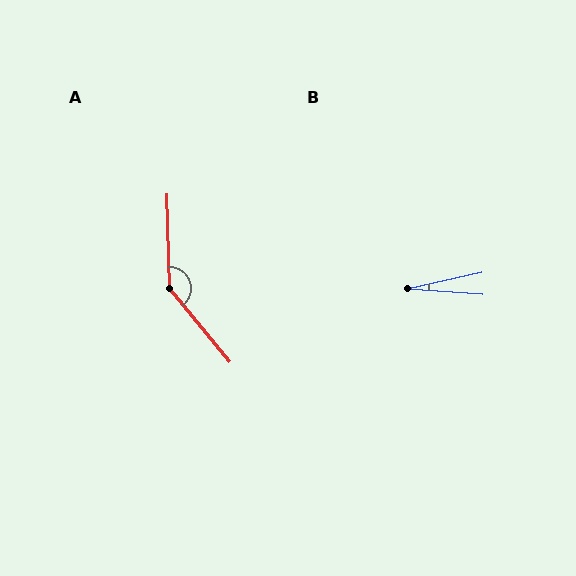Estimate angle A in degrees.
Approximately 142 degrees.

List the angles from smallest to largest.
B (17°), A (142°).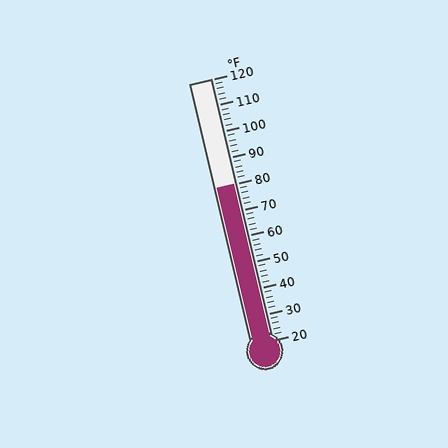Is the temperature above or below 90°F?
The temperature is below 90°F.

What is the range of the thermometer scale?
The thermometer scale ranges from 20°F to 120°F.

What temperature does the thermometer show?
The thermometer shows approximately 80°F.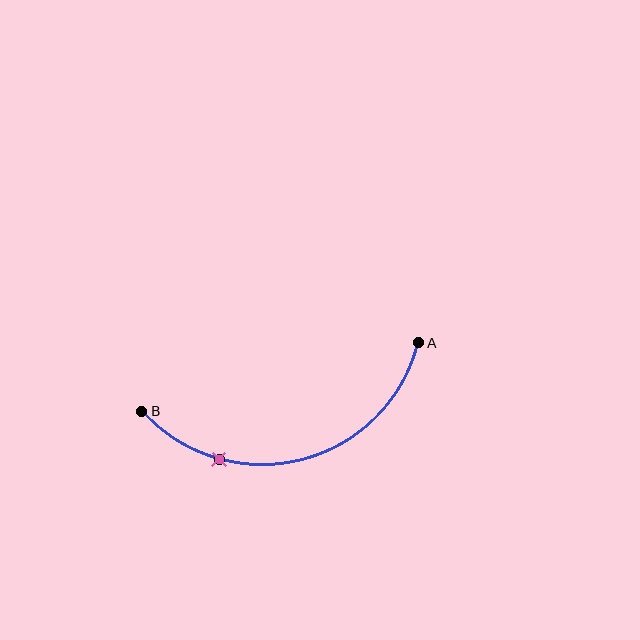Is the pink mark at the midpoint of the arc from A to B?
No. The pink mark lies on the arc but is closer to endpoint B. The arc midpoint would be at the point on the curve equidistant along the arc from both A and B.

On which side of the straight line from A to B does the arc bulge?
The arc bulges below the straight line connecting A and B.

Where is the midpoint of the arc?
The arc midpoint is the point on the curve farthest from the straight line joining A and B. It sits below that line.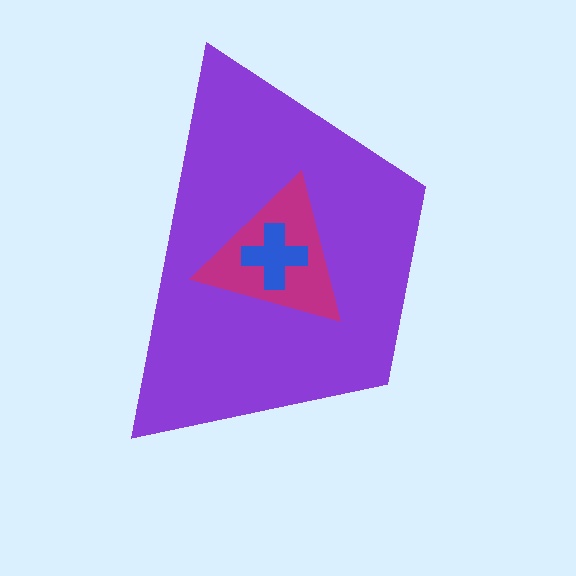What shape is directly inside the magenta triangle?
The blue cross.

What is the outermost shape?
The purple trapezoid.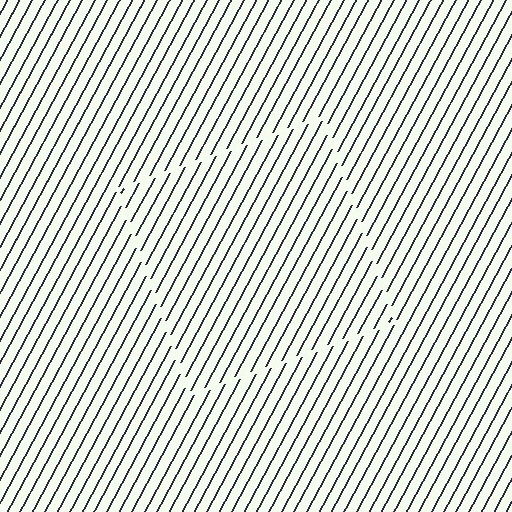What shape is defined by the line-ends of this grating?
An illusory square. The interior of the shape contains the same grating, shifted by half a period — the contour is defined by the phase discontinuity where line-ends from the inner and outer gratings abut.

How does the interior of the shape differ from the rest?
The interior of the shape contains the same grating, shifted by half a period — the contour is defined by the phase discontinuity where line-ends from the inner and outer gratings abut.